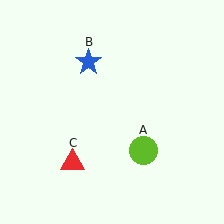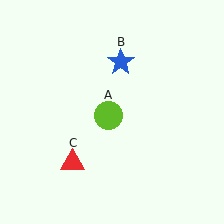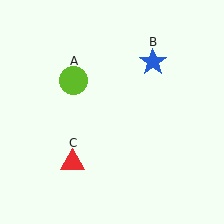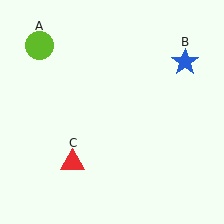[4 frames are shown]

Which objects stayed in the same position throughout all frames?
Red triangle (object C) remained stationary.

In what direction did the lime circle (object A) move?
The lime circle (object A) moved up and to the left.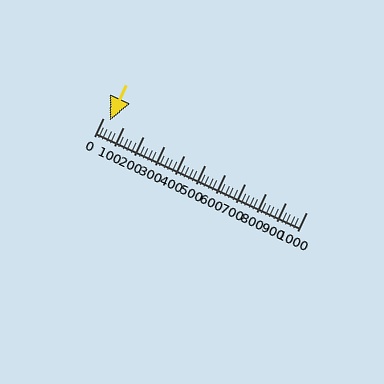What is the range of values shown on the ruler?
The ruler shows values from 0 to 1000.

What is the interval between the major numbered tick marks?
The major tick marks are spaced 100 units apart.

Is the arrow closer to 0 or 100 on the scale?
The arrow is closer to 0.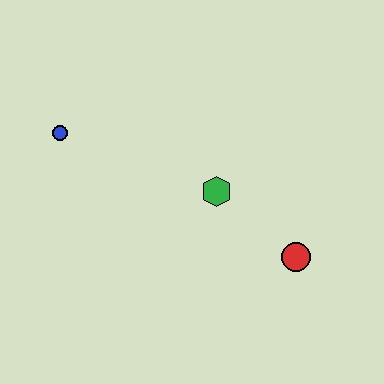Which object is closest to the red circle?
The green hexagon is closest to the red circle.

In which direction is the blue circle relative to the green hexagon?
The blue circle is to the left of the green hexagon.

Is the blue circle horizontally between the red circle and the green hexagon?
No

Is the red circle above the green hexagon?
No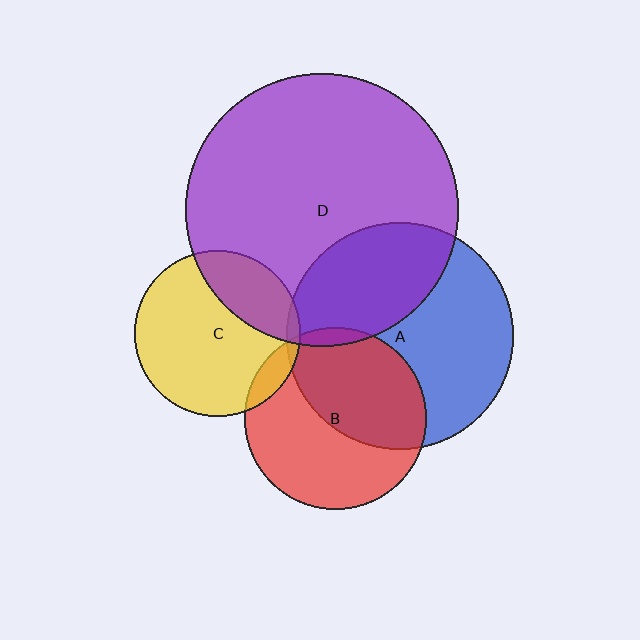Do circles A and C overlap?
Yes.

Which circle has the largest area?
Circle D (purple).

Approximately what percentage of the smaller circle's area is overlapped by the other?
Approximately 5%.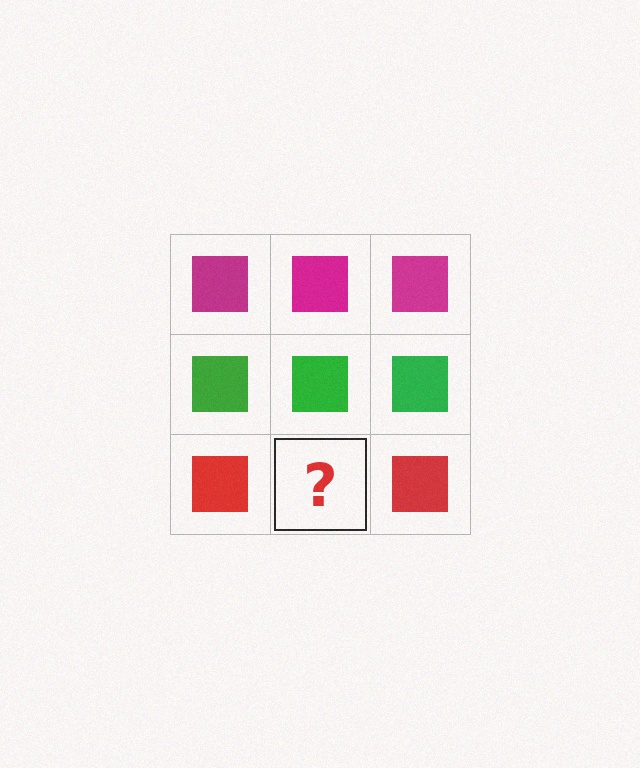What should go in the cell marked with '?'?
The missing cell should contain a red square.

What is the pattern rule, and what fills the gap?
The rule is that each row has a consistent color. The gap should be filled with a red square.